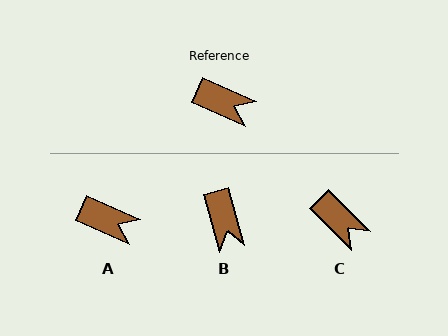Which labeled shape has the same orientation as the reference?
A.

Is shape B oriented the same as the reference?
No, it is off by about 51 degrees.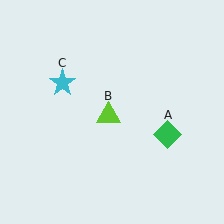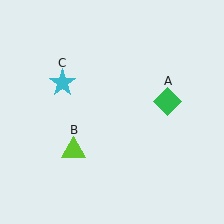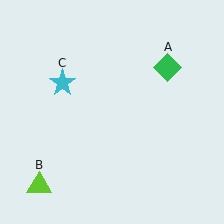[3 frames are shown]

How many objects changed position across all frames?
2 objects changed position: green diamond (object A), lime triangle (object B).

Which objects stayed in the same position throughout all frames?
Cyan star (object C) remained stationary.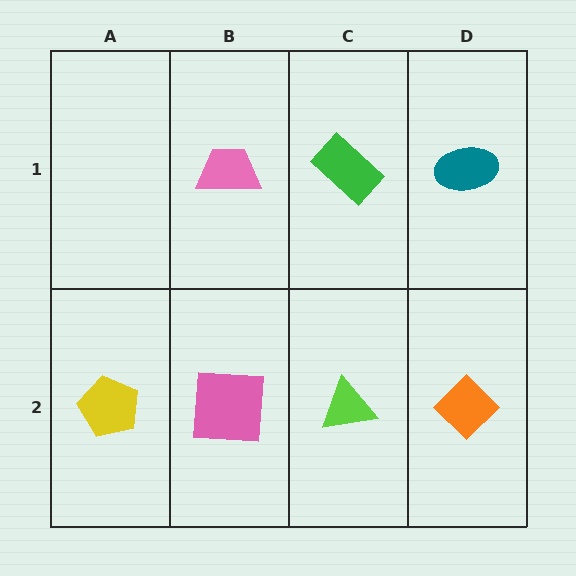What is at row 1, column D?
A teal ellipse.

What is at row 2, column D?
An orange diamond.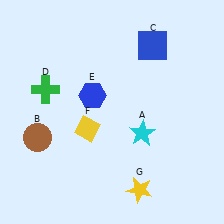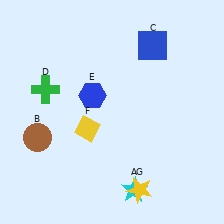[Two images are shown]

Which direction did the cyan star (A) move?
The cyan star (A) moved down.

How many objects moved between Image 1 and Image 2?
1 object moved between the two images.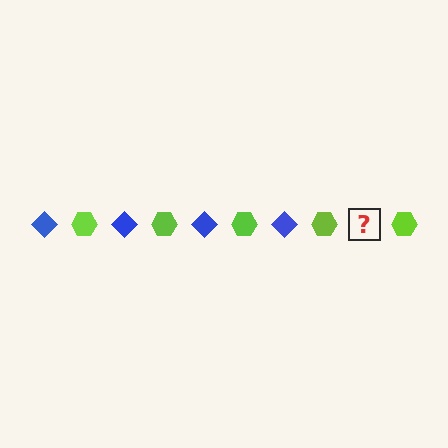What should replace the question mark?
The question mark should be replaced with a blue diamond.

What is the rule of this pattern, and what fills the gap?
The rule is that the pattern alternates between blue diamond and lime hexagon. The gap should be filled with a blue diamond.